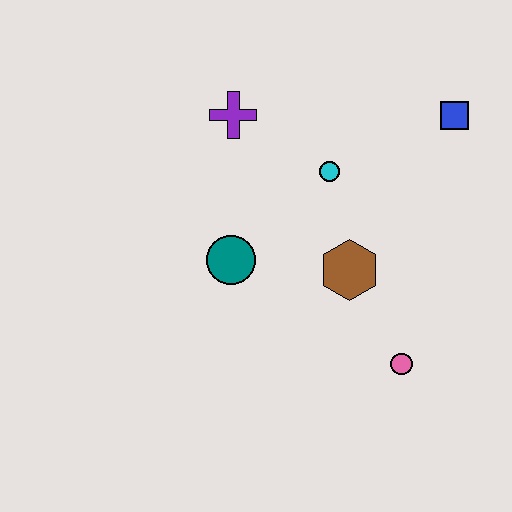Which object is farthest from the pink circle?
The purple cross is farthest from the pink circle.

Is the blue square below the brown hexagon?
No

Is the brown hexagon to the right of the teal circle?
Yes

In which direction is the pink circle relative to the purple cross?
The pink circle is below the purple cross.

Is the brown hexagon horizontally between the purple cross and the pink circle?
Yes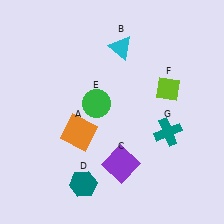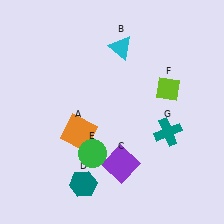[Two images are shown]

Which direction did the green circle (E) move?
The green circle (E) moved down.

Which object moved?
The green circle (E) moved down.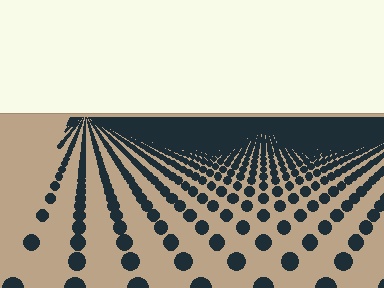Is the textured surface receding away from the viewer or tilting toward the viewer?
The surface is receding away from the viewer. Texture elements get smaller and denser toward the top.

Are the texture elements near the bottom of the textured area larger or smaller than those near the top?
Larger. Near the bottom, elements are closer to the viewer and appear at a bigger on-screen size.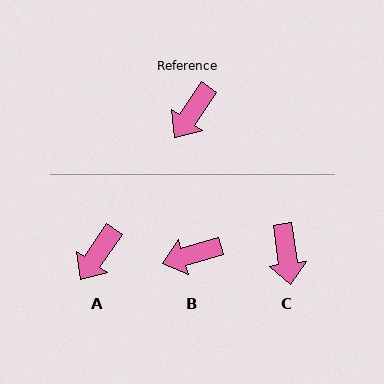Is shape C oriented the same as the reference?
No, it is off by about 42 degrees.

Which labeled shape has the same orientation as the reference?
A.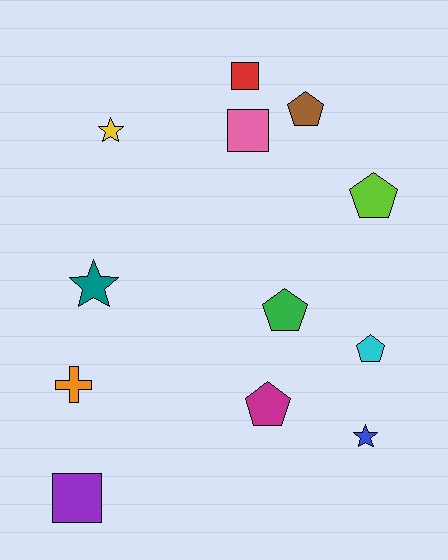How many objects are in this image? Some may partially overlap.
There are 12 objects.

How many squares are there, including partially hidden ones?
There are 3 squares.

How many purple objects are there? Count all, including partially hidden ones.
There is 1 purple object.